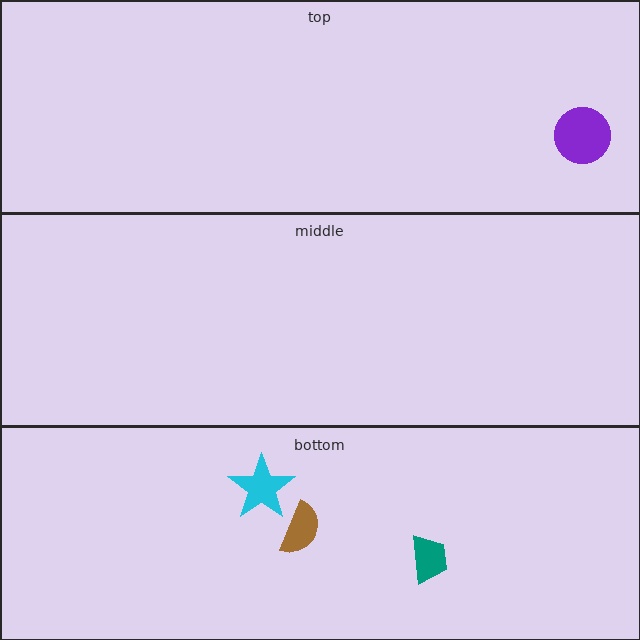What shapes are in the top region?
The purple circle.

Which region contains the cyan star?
The bottom region.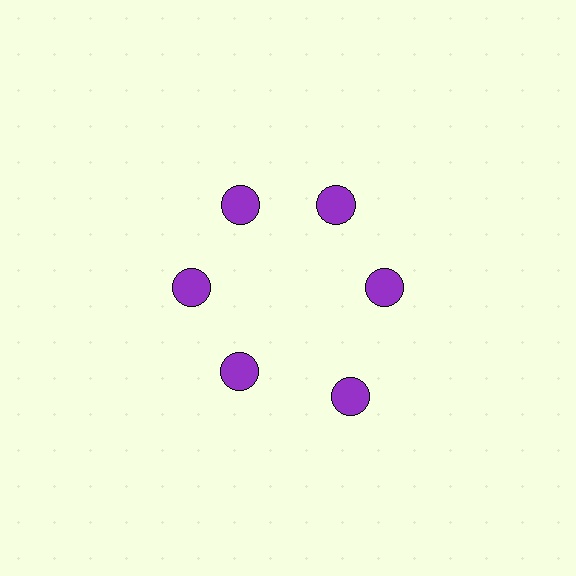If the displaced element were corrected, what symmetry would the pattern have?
It would have 6-fold rotational symmetry — the pattern would map onto itself every 60 degrees.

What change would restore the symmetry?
The symmetry would be restored by moving it inward, back onto the ring so that all 6 circles sit at equal angles and equal distance from the center.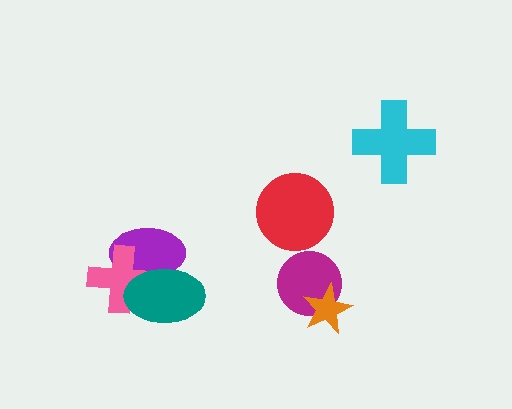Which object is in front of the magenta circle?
The orange star is in front of the magenta circle.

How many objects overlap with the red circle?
0 objects overlap with the red circle.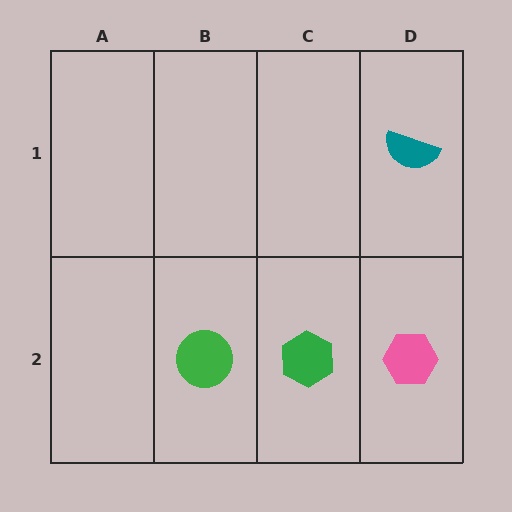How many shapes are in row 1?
1 shape.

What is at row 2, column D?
A pink hexagon.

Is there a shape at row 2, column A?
No, that cell is empty.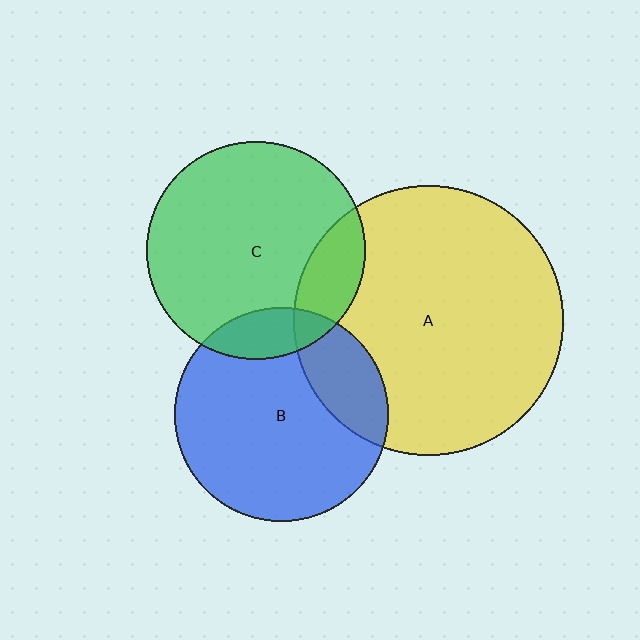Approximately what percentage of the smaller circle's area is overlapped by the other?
Approximately 15%.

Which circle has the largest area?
Circle A (yellow).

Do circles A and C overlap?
Yes.